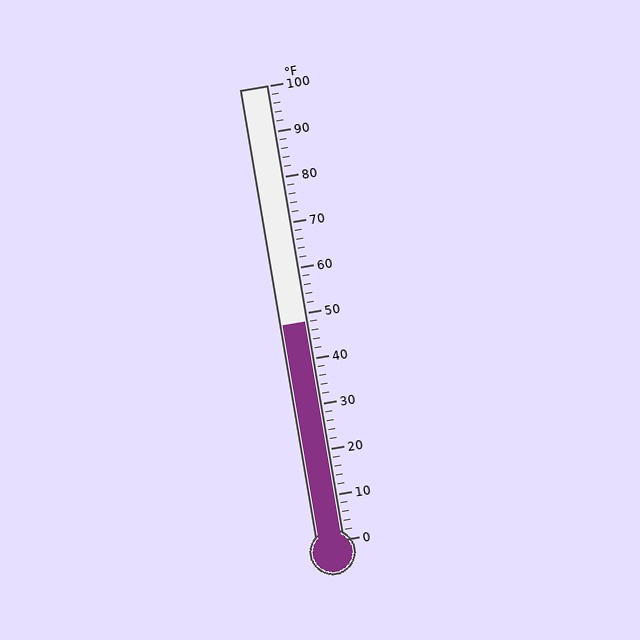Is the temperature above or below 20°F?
The temperature is above 20°F.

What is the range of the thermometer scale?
The thermometer scale ranges from 0°F to 100°F.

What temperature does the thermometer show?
The thermometer shows approximately 48°F.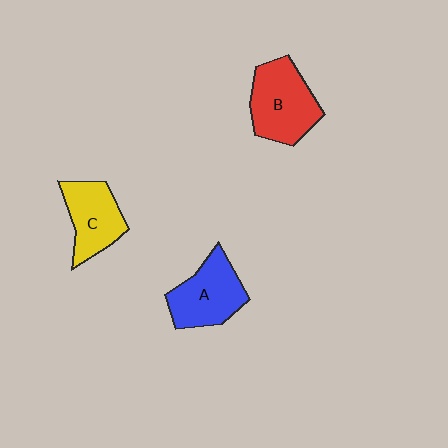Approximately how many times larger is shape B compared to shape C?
Approximately 1.2 times.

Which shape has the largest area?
Shape B (red).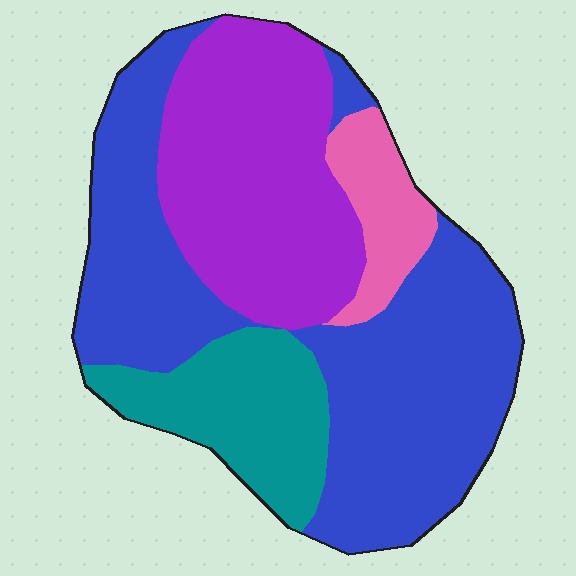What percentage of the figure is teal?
Teal covers about 15% of the figure.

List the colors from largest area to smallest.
From largest to smallest: blue, purple, teal, pink.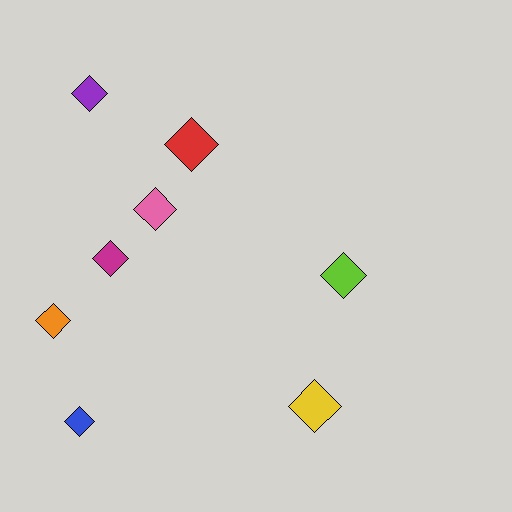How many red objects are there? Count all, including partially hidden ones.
There is 1 red object.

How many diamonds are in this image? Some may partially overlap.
There are 8 diamonds.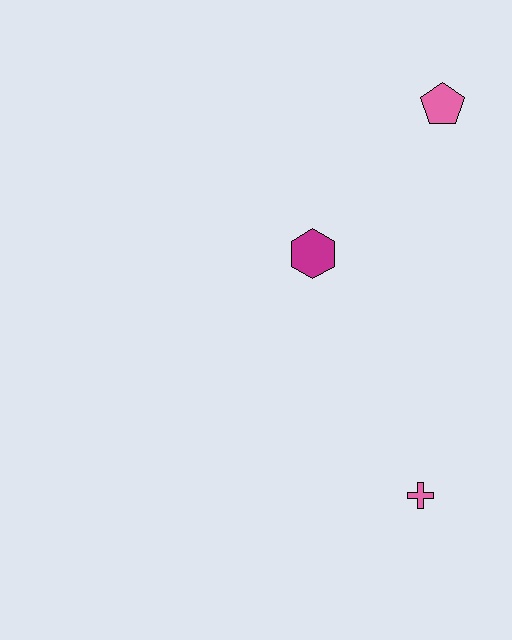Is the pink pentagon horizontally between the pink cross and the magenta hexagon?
No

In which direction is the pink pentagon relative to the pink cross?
The pink pentagon is above the pink cross.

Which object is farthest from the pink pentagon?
The pink cross is farthest from the pink pentagon.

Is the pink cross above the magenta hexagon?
No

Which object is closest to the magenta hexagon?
The pink pentagon is closest to the magenta hexagon.